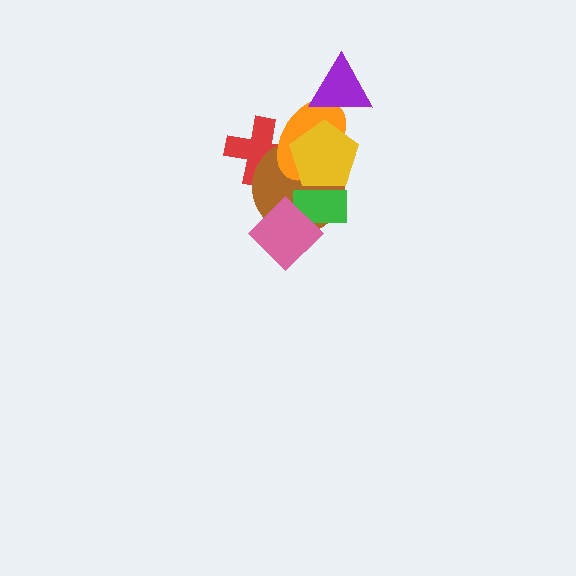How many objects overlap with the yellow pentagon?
3 objects overlap with the yellow pentagon.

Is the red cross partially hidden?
Yes, it is partially covered by another shape.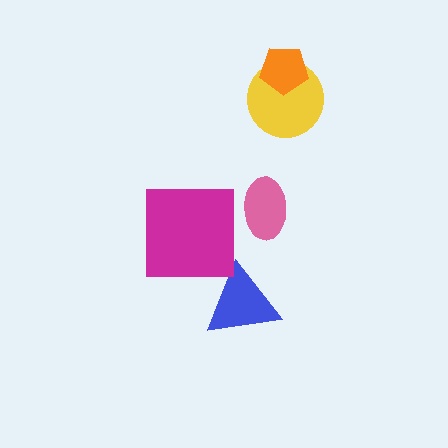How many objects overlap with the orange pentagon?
1 object overlaps with the orange pentagon.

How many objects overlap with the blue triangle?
0 objects overlap with the blue triangle.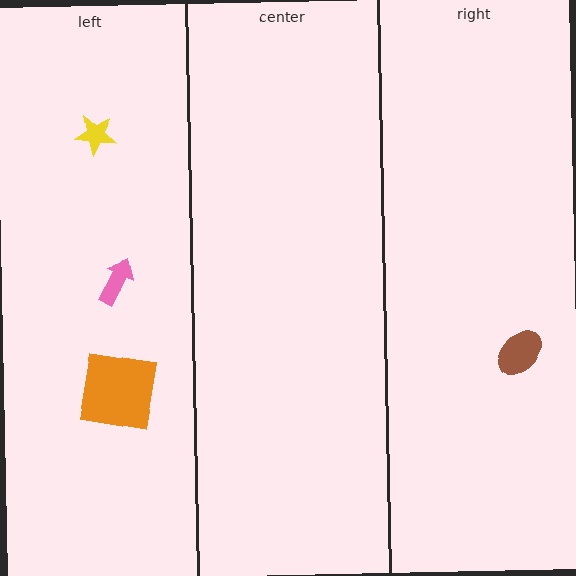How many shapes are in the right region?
1.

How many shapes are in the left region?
3.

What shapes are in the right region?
The brown ellipse.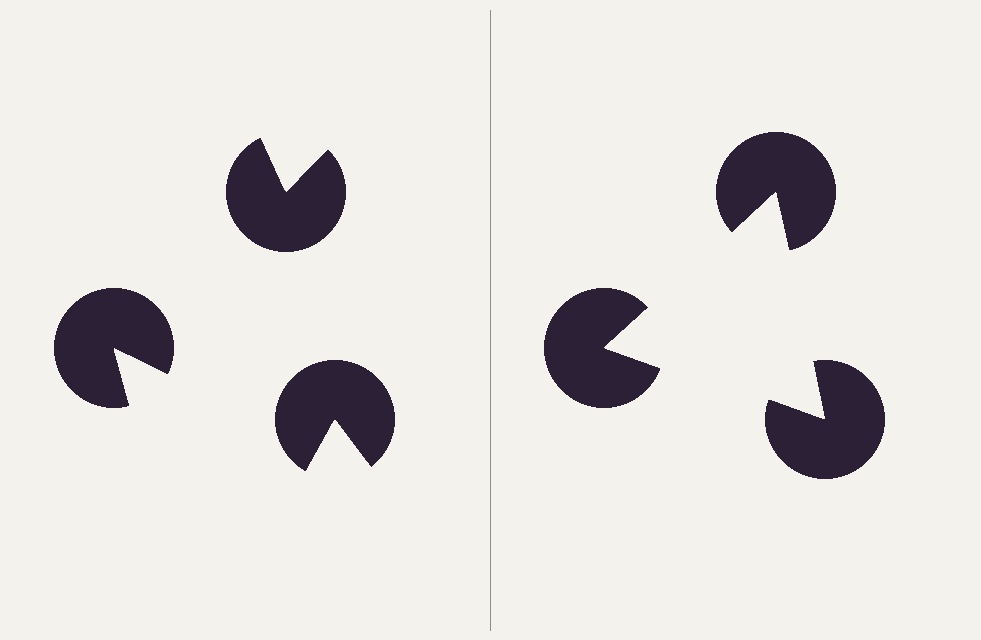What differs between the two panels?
The pac-man discs are positioned identically on both sides; only the wedge orientations differ. On the right they align to a triangle; on the left they are misaligned.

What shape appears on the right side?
An illusory triangle.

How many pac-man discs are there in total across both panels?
6 — 3 on each side.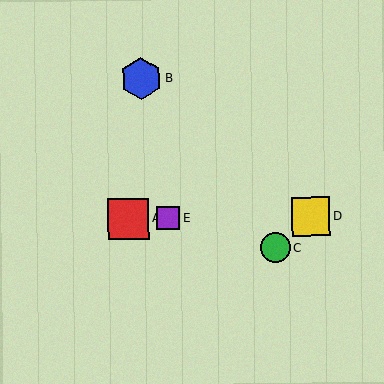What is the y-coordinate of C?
Object C is at y≈248.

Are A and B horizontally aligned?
No, A is at y≈219 and B is at y≈78.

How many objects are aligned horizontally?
3 objects (A, D, E) are aligned horizontally.